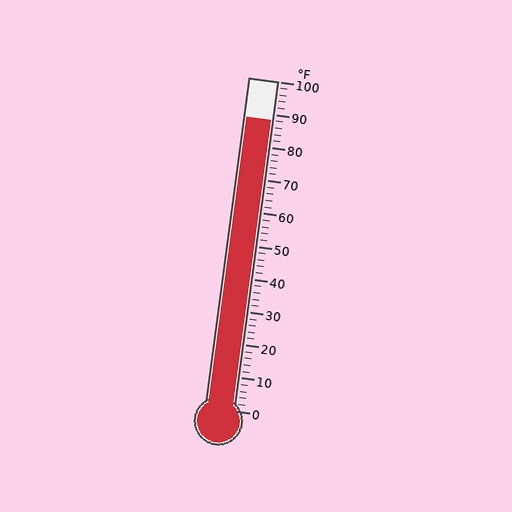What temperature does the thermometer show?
The thermometer shows approximately 88°F.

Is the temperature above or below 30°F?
The temperature is above 30°F.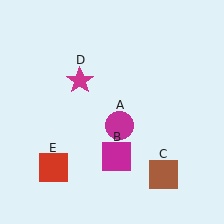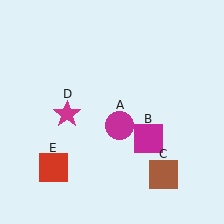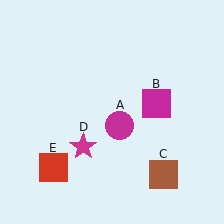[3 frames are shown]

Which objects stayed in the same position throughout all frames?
Magenta circle (object A) and brown square (object C) and red square (object E) remained stationary.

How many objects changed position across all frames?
2 objects changed position: magenta square (object B), magenta star (object D).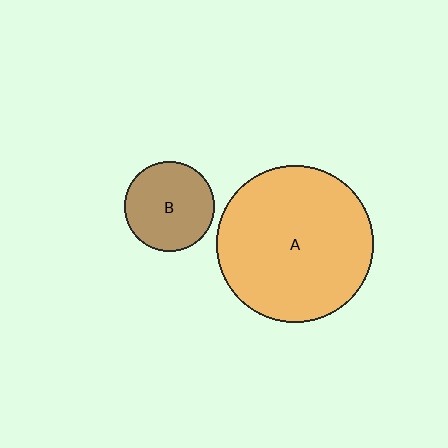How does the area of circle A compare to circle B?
Approximately 3.0 times.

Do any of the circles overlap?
No, none of the circles overlap.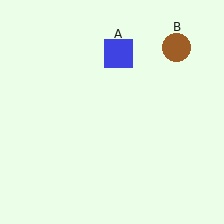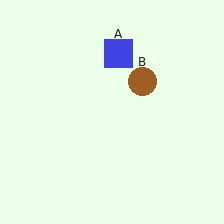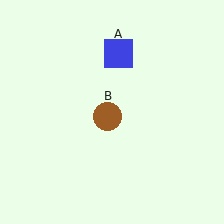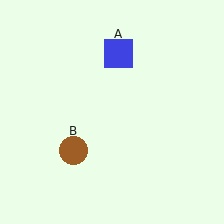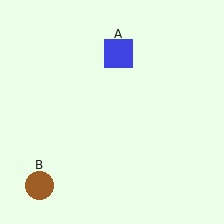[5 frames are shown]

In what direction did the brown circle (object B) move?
The brown circle (object B) moved down and to the left.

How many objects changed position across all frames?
1 object changed position: brown circle (object B).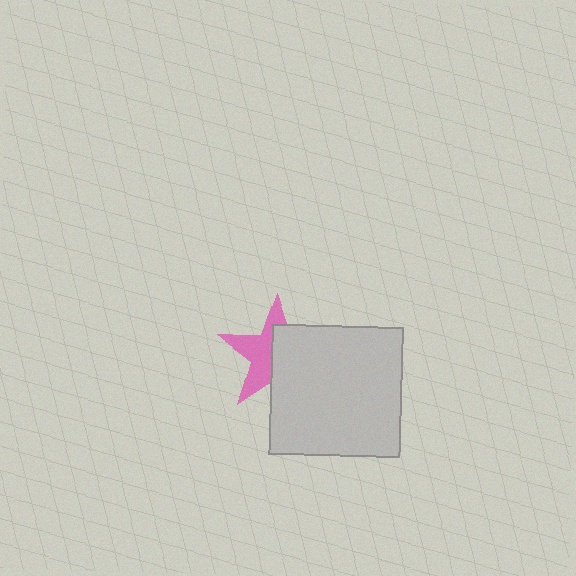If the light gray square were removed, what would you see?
You would see the complete pink star.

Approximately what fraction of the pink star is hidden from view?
Roughly 51% of the pink star is hidden behind the light gray square.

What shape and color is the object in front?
The object in front is a light gray square.